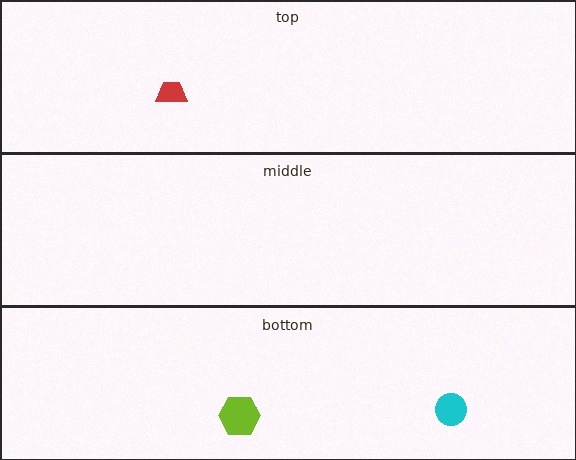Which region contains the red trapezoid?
The top region.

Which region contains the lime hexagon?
The bottom region.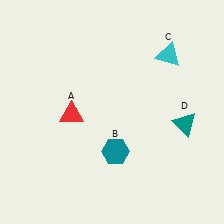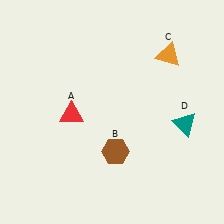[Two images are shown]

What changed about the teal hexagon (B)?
In Image 1, B is teal. In Image 2, it changed to brown.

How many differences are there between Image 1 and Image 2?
There are 2 differences between the two images.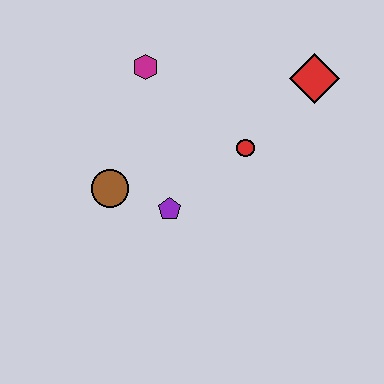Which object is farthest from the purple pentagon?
The red diamond is farthest from the purple pentagon.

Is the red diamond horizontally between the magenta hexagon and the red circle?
No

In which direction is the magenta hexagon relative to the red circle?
The magenta hexagon is to the left of the red circle.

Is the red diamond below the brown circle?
No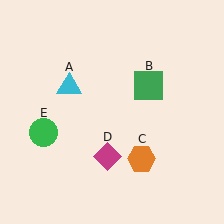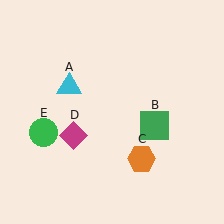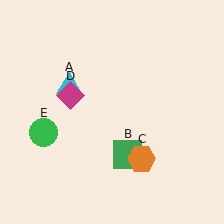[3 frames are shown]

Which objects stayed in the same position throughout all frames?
Cyan triangle (object A) and orange hexagon (object C) and green circle (object E) remained stationary.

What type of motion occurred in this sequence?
The green square (object B), magenta diamond (object D) rotated clockwise around the center of the scene.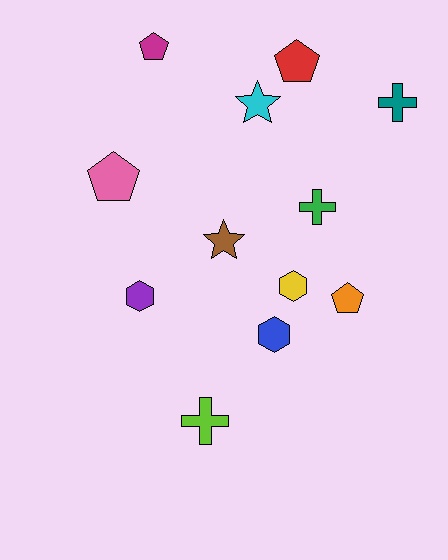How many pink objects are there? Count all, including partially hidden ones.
There is 1 pink object.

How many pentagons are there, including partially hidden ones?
There are 4 pentagons.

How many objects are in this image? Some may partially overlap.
There are 12 objects.